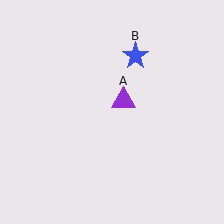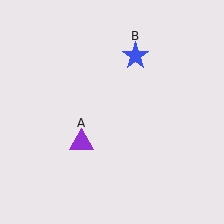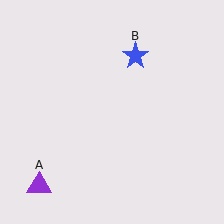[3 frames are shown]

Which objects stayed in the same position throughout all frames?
Blue star (object B) remained stationary.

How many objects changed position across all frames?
1 object changed position: purple triangle (object A).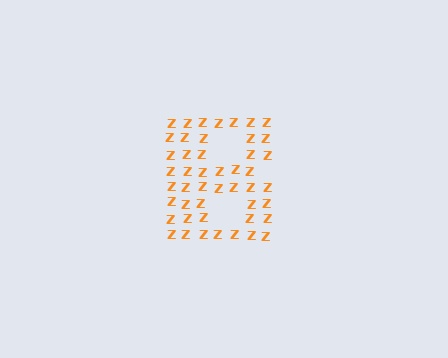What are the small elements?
The small elements are letter Z's.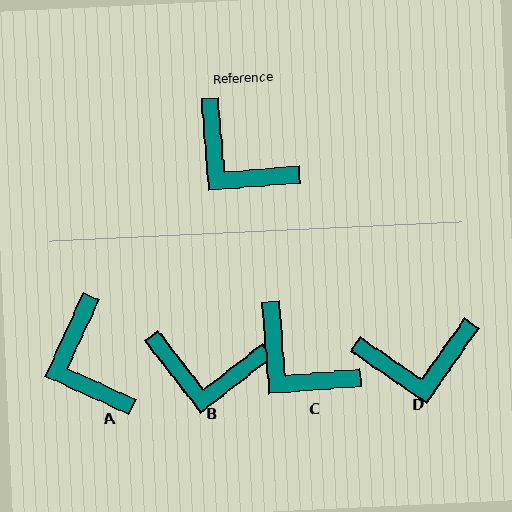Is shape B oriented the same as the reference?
No, it is off by about 33 degrees.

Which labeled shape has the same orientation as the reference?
C.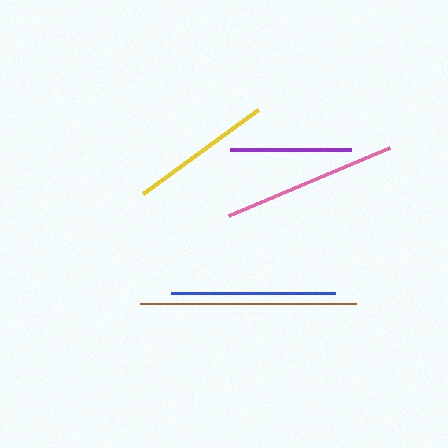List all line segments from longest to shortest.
From longest to shortest: brown, pink, blue, yellow, purple.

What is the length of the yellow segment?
The yellow segment is approximately 142 pixels long.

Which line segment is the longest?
The brown line is the longest at approximately 216 pixels.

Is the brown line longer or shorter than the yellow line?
The brown line is longer than the yellow line.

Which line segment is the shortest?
The purple line is the shortest at approximately 121 pixels.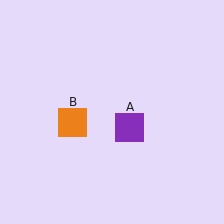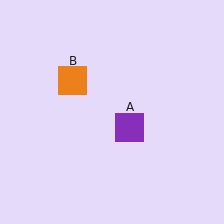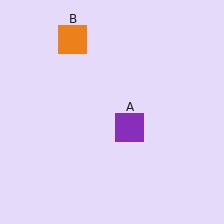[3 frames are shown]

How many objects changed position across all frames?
1 object changed position: orange square (object B).